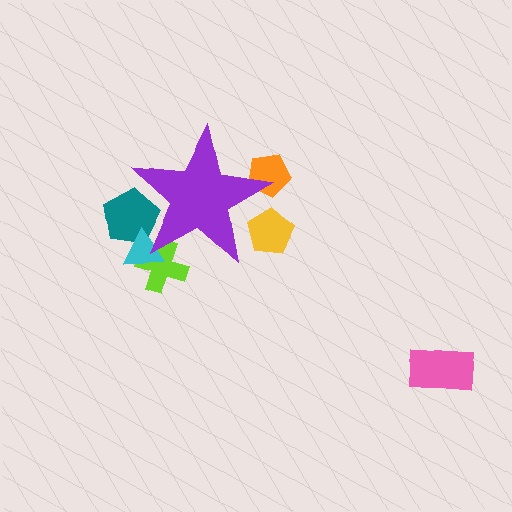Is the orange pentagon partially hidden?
Yes, the orange pentagon is partially hidden behind the purple star.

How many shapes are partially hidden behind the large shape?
5 shapes are partially hidden.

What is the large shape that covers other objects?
A purple star.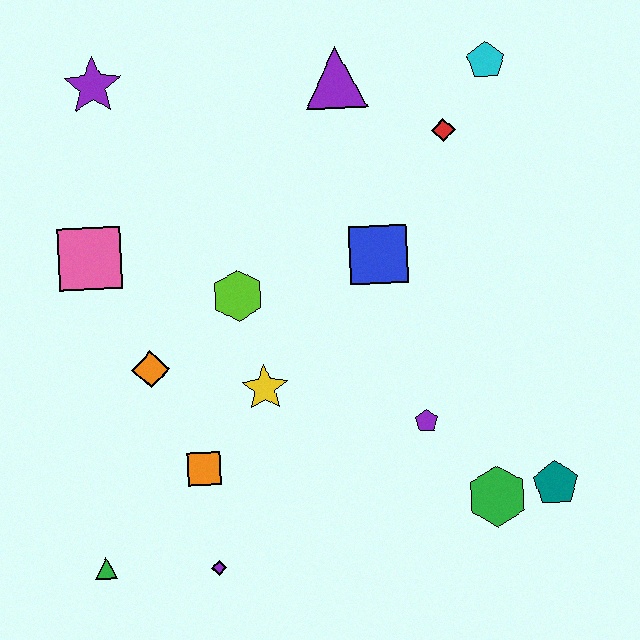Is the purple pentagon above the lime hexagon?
No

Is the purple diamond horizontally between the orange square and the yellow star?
Yes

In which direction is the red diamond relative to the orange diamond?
The red diamond is to the right of the orange diamond.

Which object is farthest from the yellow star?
The cyan pentagon is farthest from the yellow star.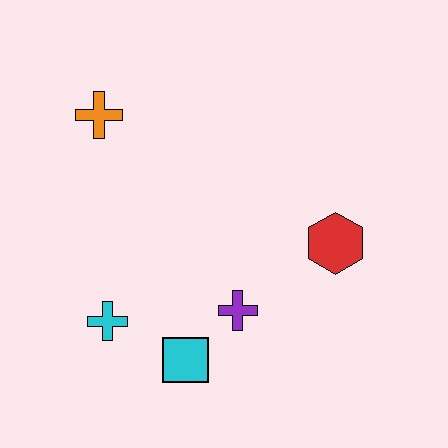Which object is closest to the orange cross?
The cyan cross is closest to the orange cross.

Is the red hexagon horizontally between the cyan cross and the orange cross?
No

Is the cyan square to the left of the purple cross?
Yes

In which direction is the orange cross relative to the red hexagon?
The orange cross is to the left of the red hexagon.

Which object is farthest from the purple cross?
The orange cross is farthest from the purple cross.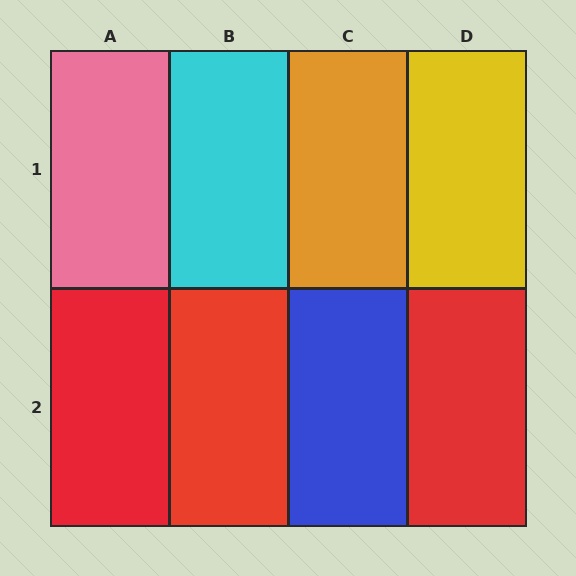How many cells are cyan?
1 cell is cyan.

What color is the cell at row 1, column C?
Orange.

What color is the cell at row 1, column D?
Yellow.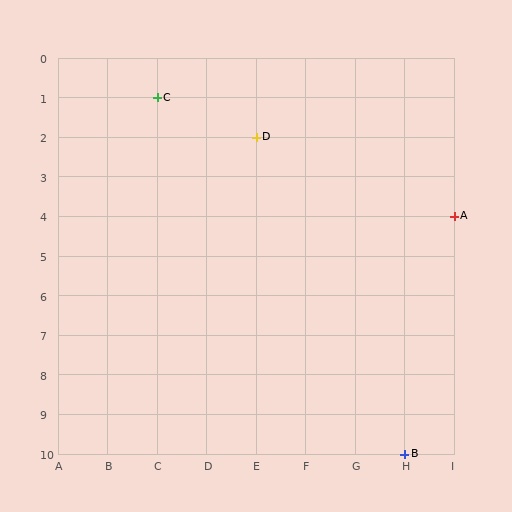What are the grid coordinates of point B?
Point B is at grid coordinates (H, 10).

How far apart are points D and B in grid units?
Points D and B are 3 columns and 8 rows apart (about 8.5 grid units diagonally).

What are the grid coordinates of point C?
Point C is at grid coordinates (C, 1).